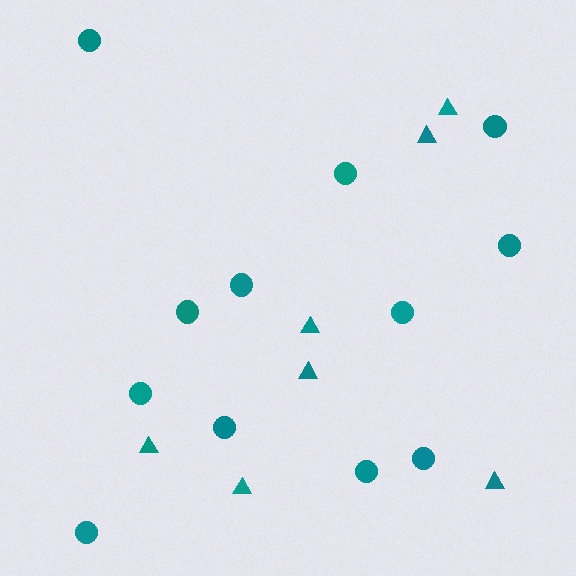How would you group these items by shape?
There are 2 groups: one group of circles (12) and one group of triangles (7).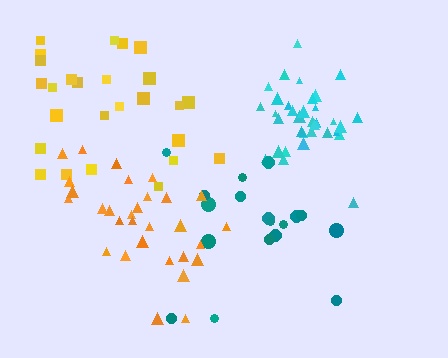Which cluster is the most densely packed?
Cyan.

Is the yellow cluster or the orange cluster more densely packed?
Orange.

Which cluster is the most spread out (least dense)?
Yellow.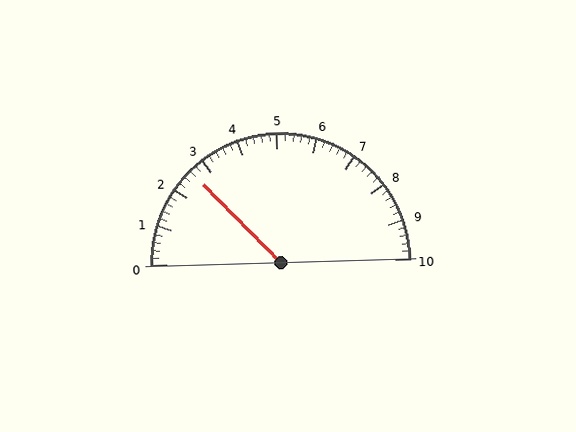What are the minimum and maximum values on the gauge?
The gauge ranges from 0 to 10.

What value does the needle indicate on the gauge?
The needle indicates approximately 2.6.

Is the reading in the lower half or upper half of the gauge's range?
The reading is in the lower half of the range (0 to 10).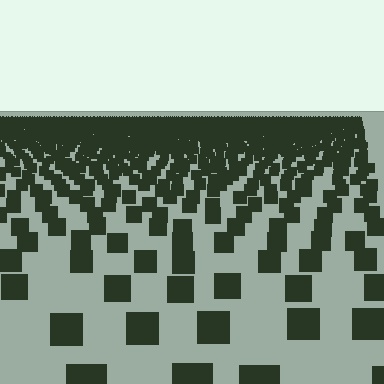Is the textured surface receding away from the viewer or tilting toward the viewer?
The surface is receding away from the viewer. Texture elements get smaller and denser toward the top.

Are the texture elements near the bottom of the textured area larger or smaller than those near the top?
Larger. Near the bottom, elements are closer to the viewer and appear at a bigger on-screen size.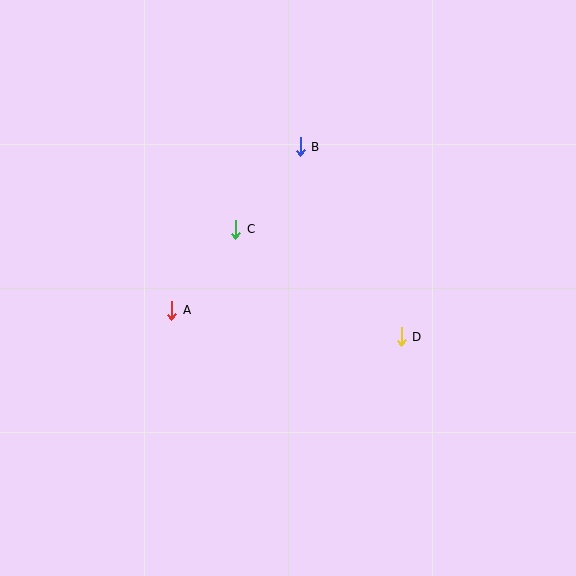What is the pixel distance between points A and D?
The distance between A and D is 231 pixels.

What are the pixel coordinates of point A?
Point A is at (172, 310).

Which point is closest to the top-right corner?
Point B is closest to the top-right corner.